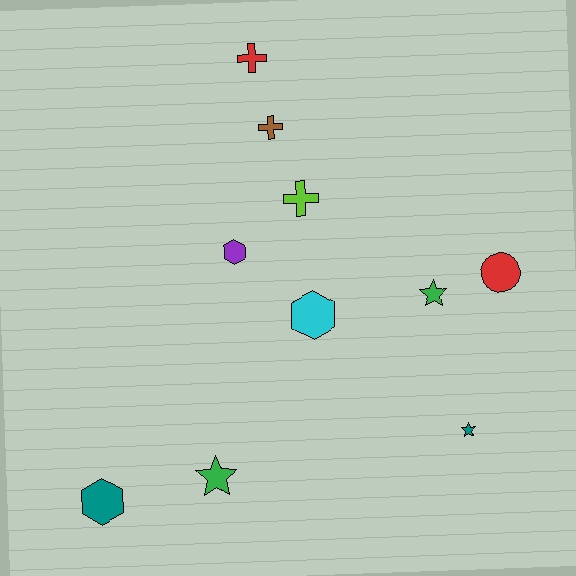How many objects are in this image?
There are 10 objects.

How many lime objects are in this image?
There is 1 lime object.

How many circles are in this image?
There is 1 circle.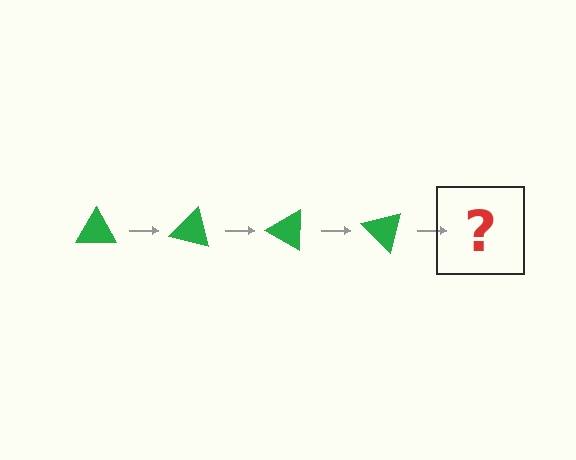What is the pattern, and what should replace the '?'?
The pattern is that the triangle rotates 15 degrees each step. The '?' should be a green triangle rotated 60 degrees.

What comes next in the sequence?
The next element should be a green triangle rotated 60 degrees.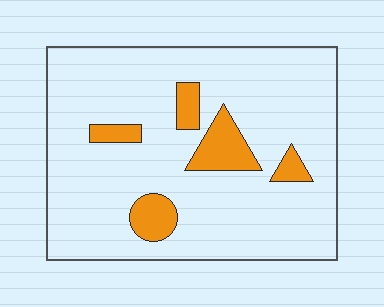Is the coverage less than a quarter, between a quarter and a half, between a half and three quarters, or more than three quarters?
Less than a quarter.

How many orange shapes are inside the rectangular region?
5.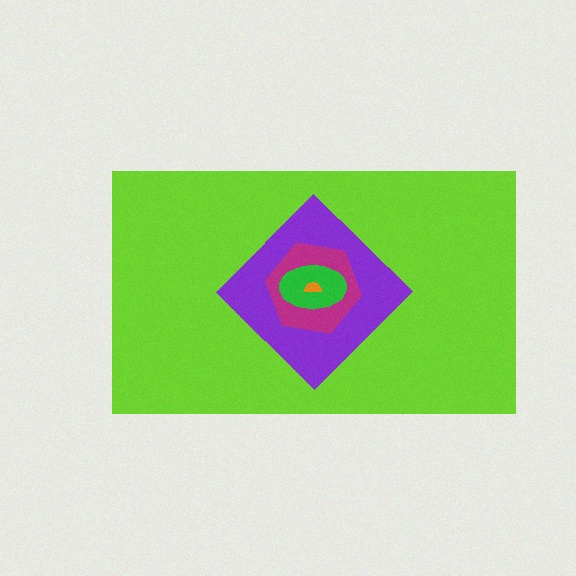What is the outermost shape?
The lime rectangle.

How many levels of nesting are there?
5.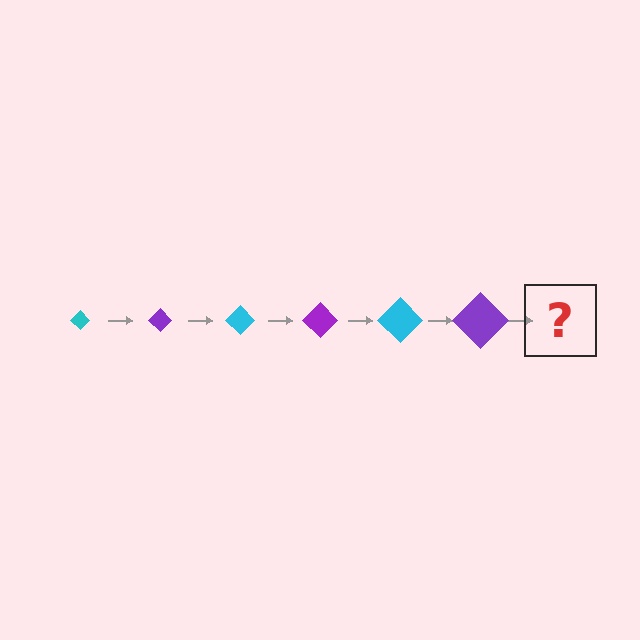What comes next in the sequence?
The next element should be a cyan diamond, larger than the previous one.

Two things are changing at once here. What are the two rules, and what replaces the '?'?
The two rules are that the diamond grows larger each step and the color cycles through cyan and purple. The '?' should be a cyan diamond, larger than the previous one.